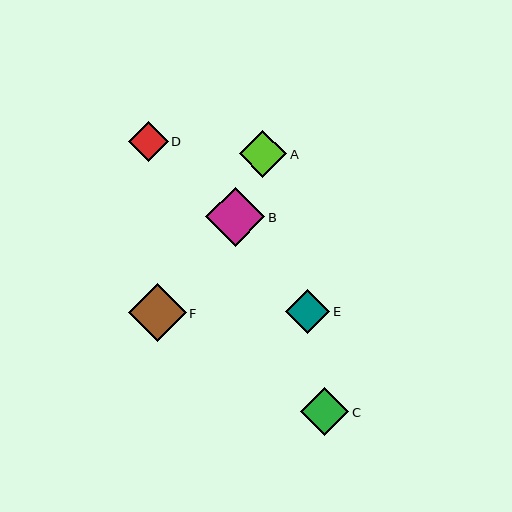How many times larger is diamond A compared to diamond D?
Diamond A is approximately 1.2 times the size of diamond D.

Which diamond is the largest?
Diamond B is the largest with a size of approximately 59 pixels.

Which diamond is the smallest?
Diamond D is the smallest with a size of approximately 39 pixels.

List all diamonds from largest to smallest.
From largest to smallest: B, F, C, A, E, D.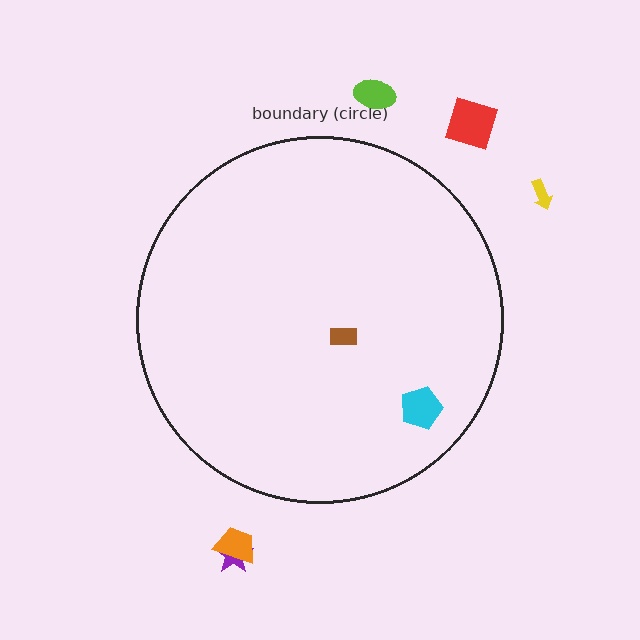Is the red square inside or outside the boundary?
Outside.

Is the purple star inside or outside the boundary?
Outside.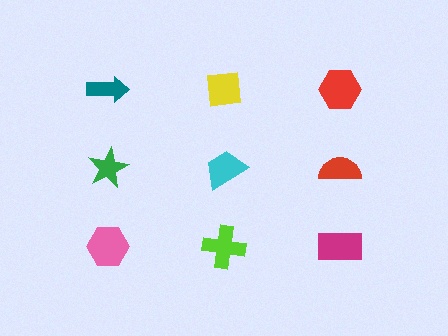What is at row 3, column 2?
A lime cross.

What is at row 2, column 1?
A green star.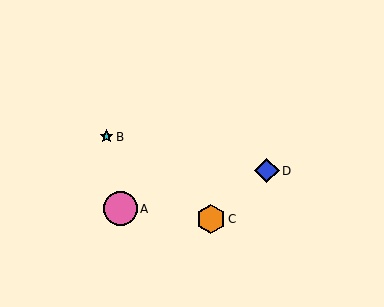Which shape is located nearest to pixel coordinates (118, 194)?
The pink circle (labeled A) at (120, 209) is nearest to that location.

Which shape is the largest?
The pink circle (labeled A) is the largest.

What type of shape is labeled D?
Shape D is a blue diamond.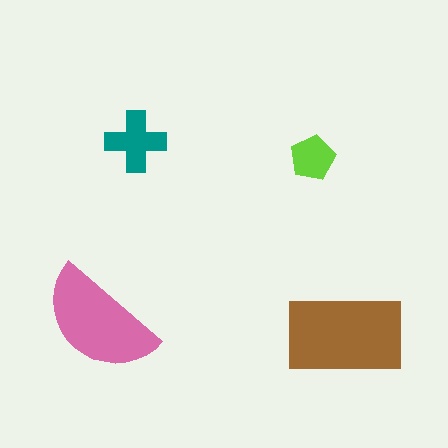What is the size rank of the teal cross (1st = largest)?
3rd.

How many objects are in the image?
There are 4 objects in the image.